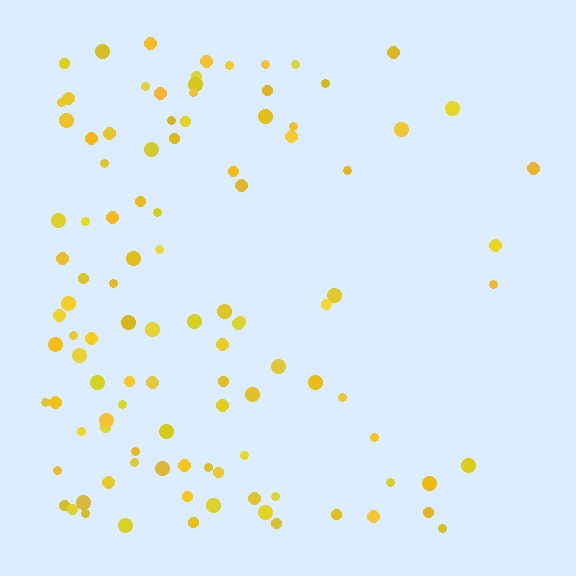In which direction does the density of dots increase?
From right to left, with the left side densest.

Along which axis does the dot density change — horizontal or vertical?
Horizontal.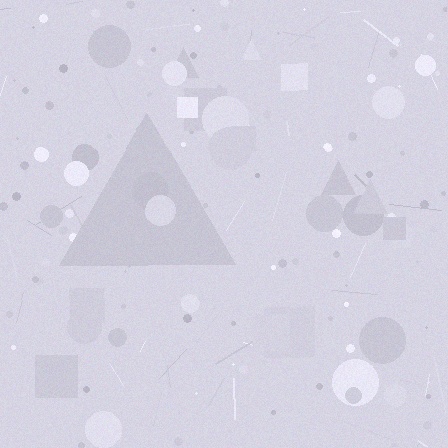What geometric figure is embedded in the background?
A triangle is embedded in the background.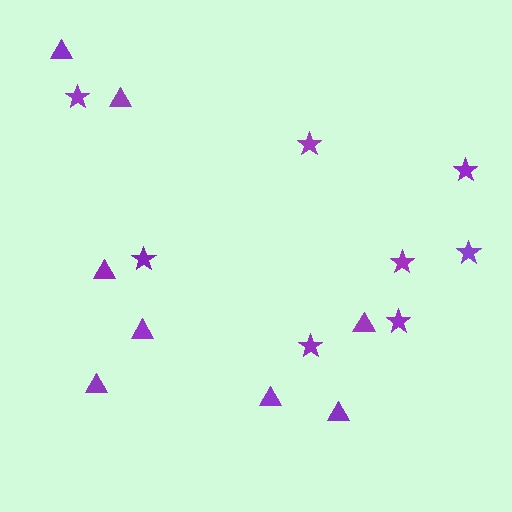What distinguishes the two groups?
There are 2 groups: one group of stars (8) and one group of triangles (8).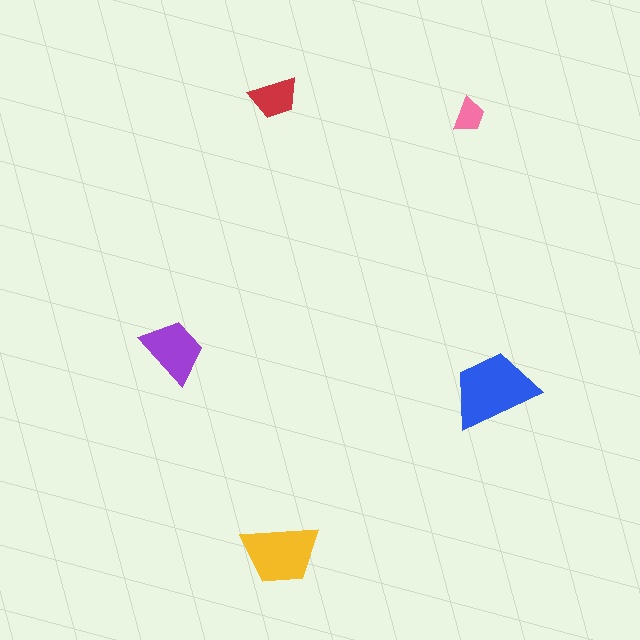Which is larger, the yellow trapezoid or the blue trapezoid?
The blue one.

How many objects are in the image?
There are 5 objects in the image.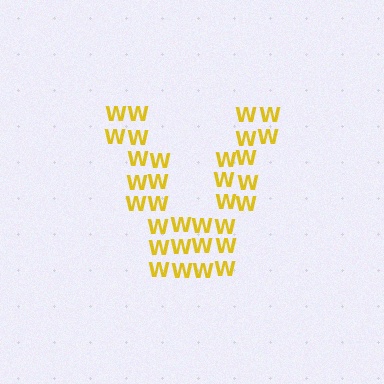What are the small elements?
The small elements are letter W's.